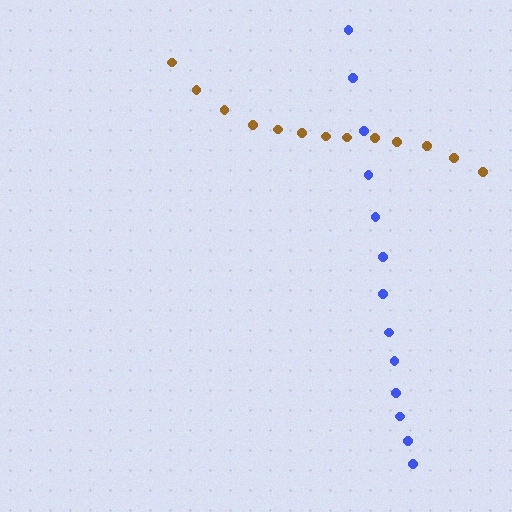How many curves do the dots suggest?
There are 2 distinct paths.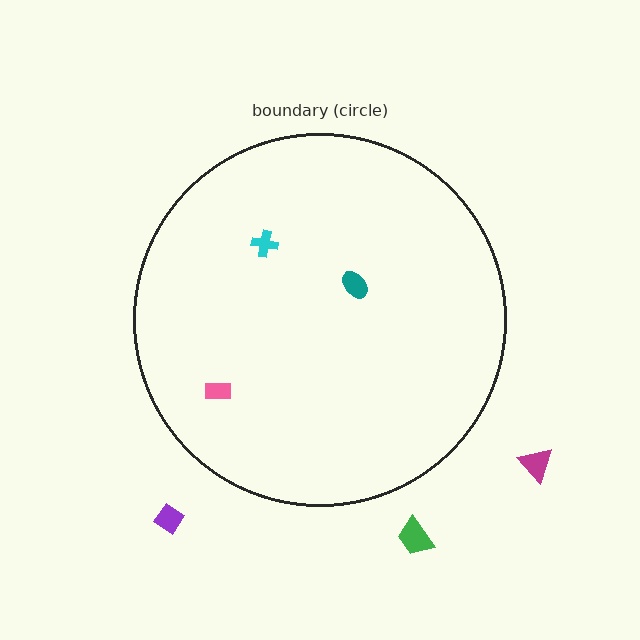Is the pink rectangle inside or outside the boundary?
Inside.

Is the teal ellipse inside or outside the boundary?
Inside.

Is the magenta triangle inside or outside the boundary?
Outside.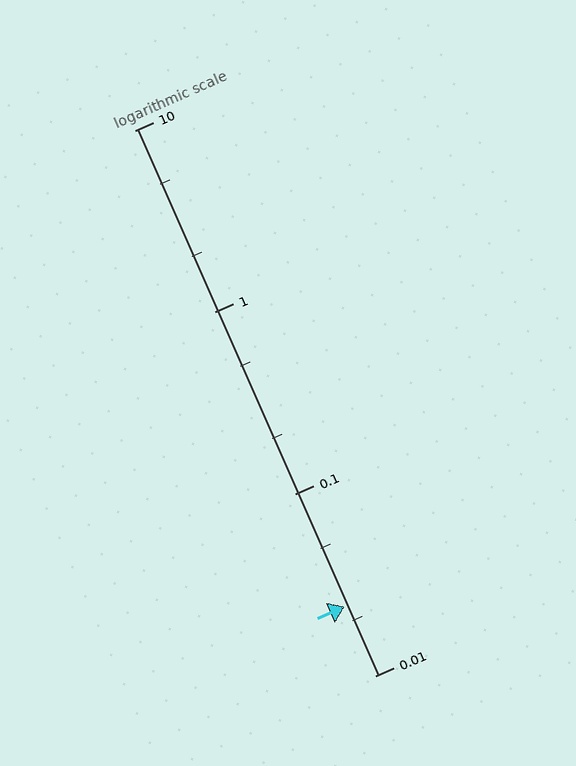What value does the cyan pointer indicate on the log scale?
The pointer indicates approximately 0.024.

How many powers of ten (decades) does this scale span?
The scale spans 3 decades, from 0.01 to 10.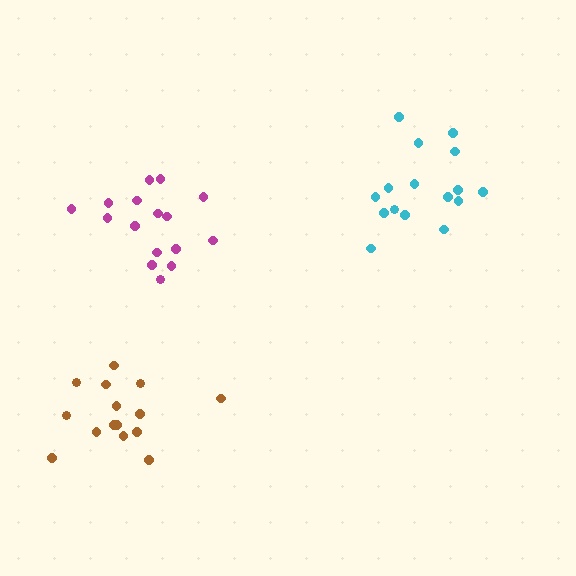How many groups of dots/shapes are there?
There are 3 groups.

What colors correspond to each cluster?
The clusters are colored: cyan, magenta, brown.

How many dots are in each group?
Group 1: 16 dots, Group 2: 16 dots, Group 3: 15 dots (47 total).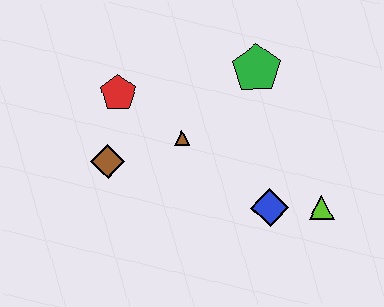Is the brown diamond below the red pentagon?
Yes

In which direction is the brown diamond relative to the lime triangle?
The brown diamond is to the left of the lime triangle.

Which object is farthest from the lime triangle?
The red pentagon is farthest from the lime triangle.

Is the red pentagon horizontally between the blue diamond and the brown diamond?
Yes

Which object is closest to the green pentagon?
The brown triangle is closest to the green pentagon.